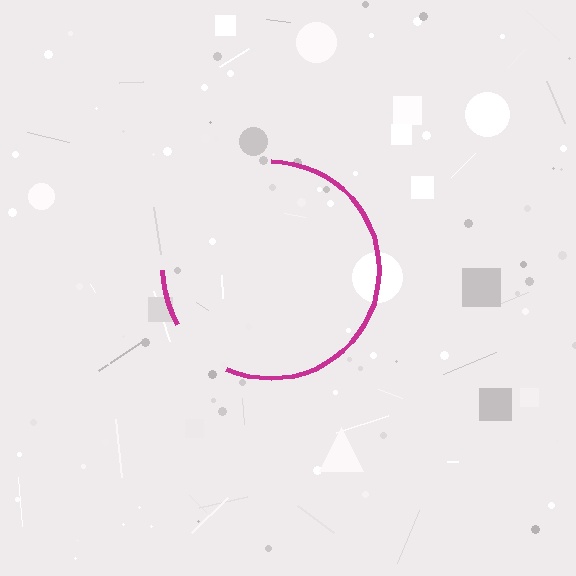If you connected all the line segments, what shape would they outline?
They would outline a circle.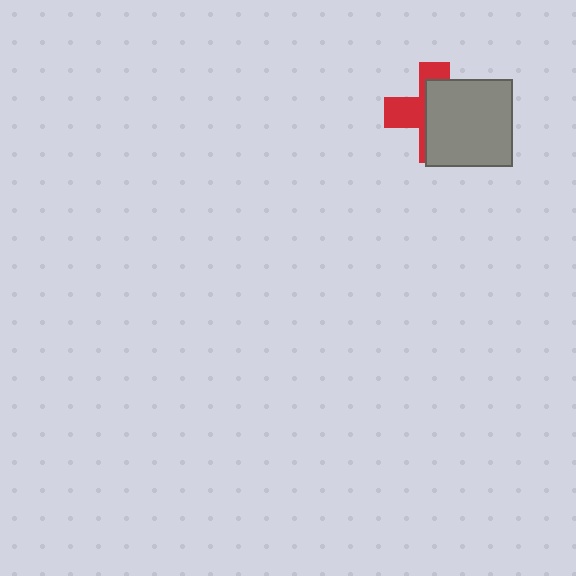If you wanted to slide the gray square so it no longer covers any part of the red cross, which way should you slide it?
Slide it right — that is the most direct way to separate the two shapes.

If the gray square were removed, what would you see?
You would see the complete red cross.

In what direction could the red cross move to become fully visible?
The red cross could move left. That would shift it out from behind the gray square entirely.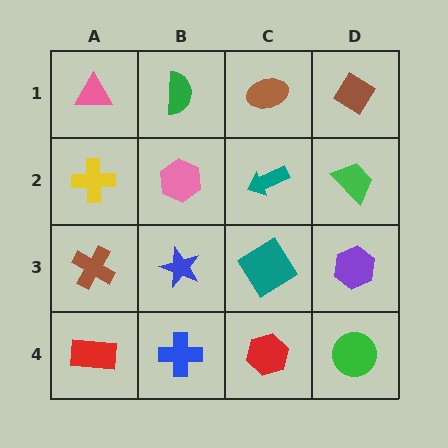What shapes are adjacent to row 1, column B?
A pink hexagon (row 2, column B), a pink triangle (row 1, column A), a brown ellipse (row 1, column C).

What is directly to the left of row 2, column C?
A pink hexagon.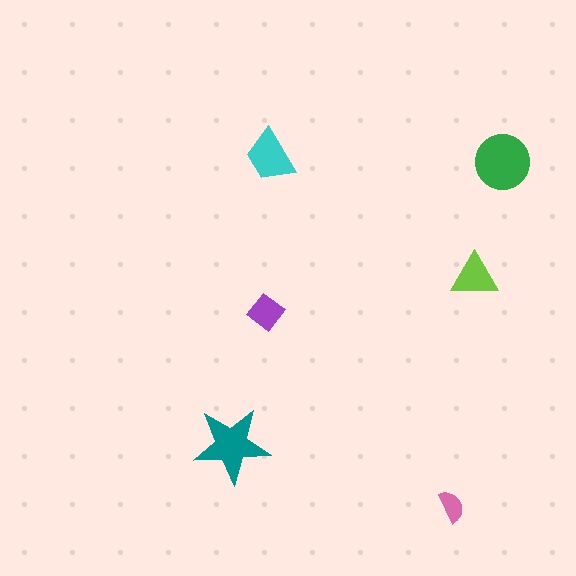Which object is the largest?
The green circle.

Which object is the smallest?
The pink semicircle.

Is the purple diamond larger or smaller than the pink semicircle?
Larger.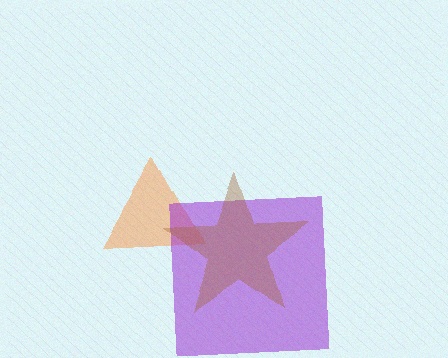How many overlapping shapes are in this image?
There are 3 overlapping shapes in the image.